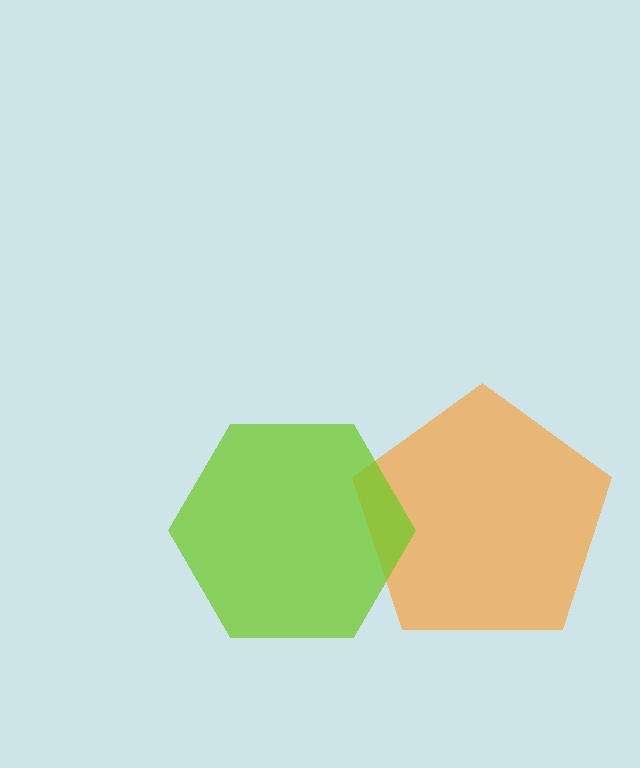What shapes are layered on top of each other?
The layered shapes are: an orange pentagon, a lime hexagon.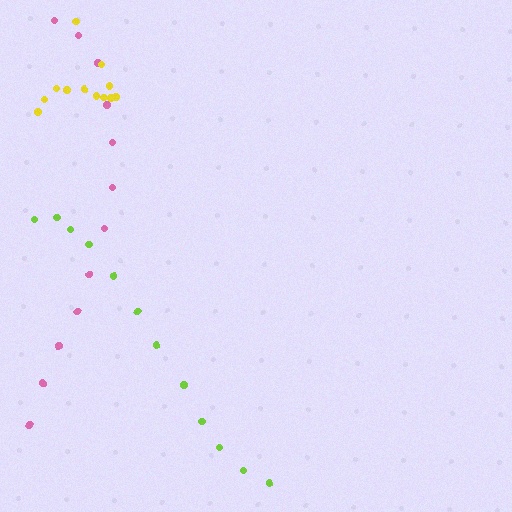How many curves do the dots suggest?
There are 3 distinct paths.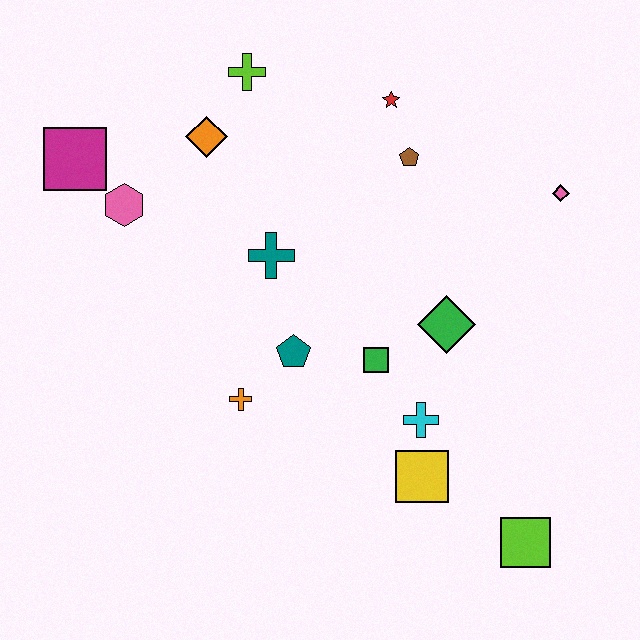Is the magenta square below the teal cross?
No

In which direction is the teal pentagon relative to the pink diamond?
The teal pentagon is to the left of the pink diamond.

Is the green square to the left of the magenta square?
No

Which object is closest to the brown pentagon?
The red star is closest to the brown pentagon.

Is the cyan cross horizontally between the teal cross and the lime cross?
No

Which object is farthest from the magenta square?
The lime square is farthest from the magenta square.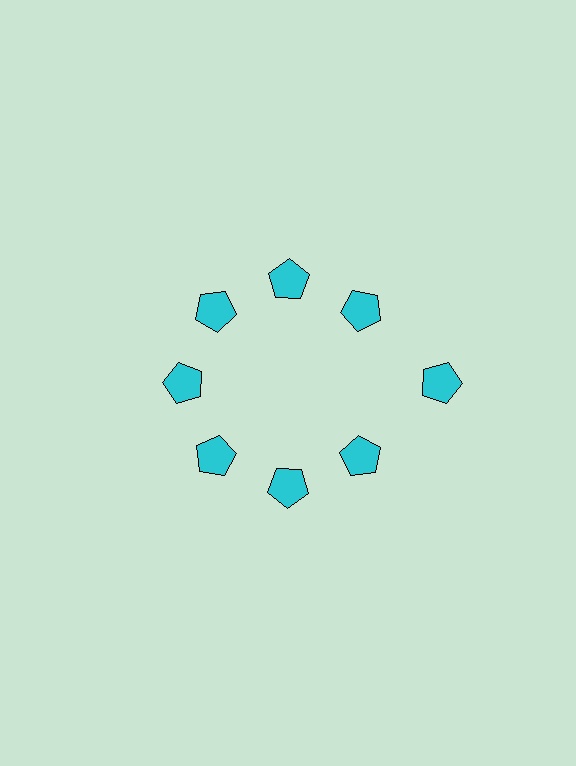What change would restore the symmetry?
The symmetry would be restored by moving it inward, back onto the ring so that all 8 pentagons sit at equal angles and equal distance from the center.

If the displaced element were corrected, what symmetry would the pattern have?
It would have 8-fold rotational symmetry — the pattern would map onto itself every 45 degrees.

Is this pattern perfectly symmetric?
No. The 8 cyan pentagons are arranged in a ring, but one element near the 3 o'clock position is pushed outward from the center, breaking the 8-fold rotational symmetry.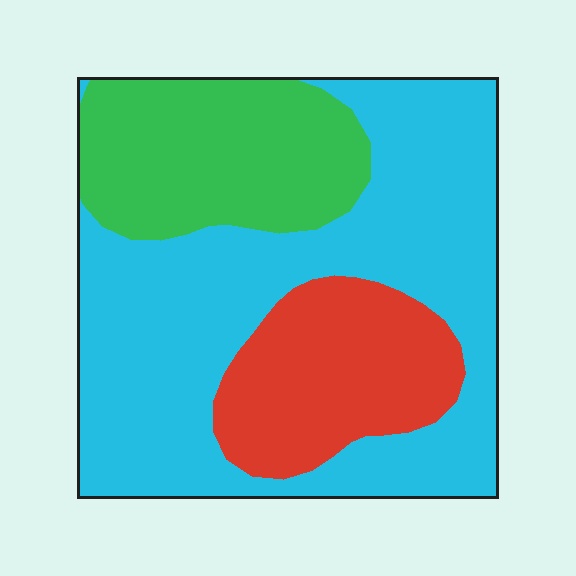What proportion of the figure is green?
Green covers 24% of the figure.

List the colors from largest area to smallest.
From largest to smallest: cyan, green, red.